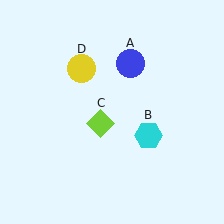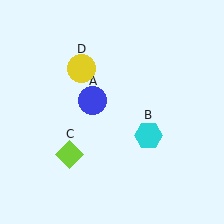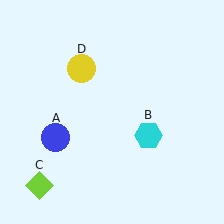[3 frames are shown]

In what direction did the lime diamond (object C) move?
The lime diamond (object C) moved down and to the left.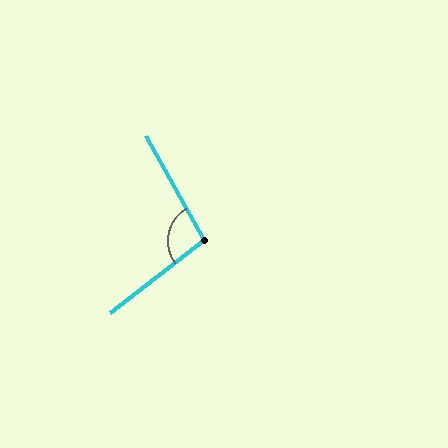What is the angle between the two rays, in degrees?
Approximately 98 degrees.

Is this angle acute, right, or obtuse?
It is obtuse.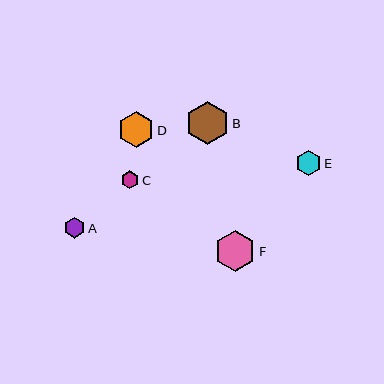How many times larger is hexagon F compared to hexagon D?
Hexagon F is approximately 1.1 times the size of hexagon D.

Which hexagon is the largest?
Hexagon B is the largest with a size of approximately 43 pixels.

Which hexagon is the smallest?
Hexagon C is the smallest with a size of approximately 18 pixels.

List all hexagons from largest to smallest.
From largest to smallest: B, F, D, E, A, C.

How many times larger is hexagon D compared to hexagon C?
Hexagon D is approximately 2.0 times the size of hexagon C.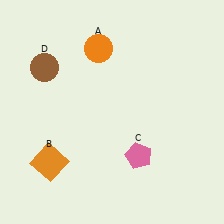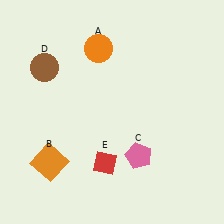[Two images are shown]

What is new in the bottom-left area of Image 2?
A red diamond (E) was added in the bottom-left area of Image 2.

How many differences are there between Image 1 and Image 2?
There is 1 difference between the two images.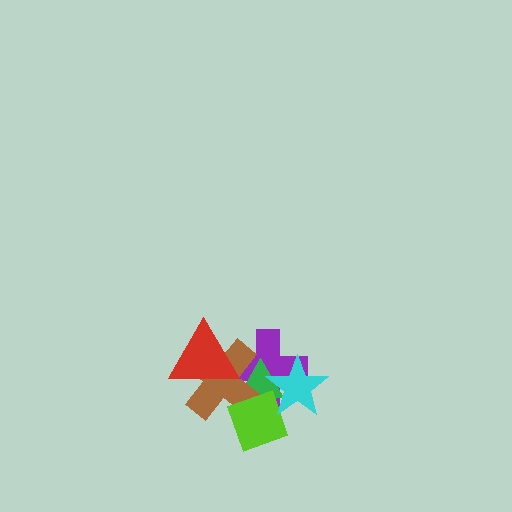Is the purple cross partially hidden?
Yes, it is partially covered by another shape.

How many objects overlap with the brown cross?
4 objects overlap with the brown cross.